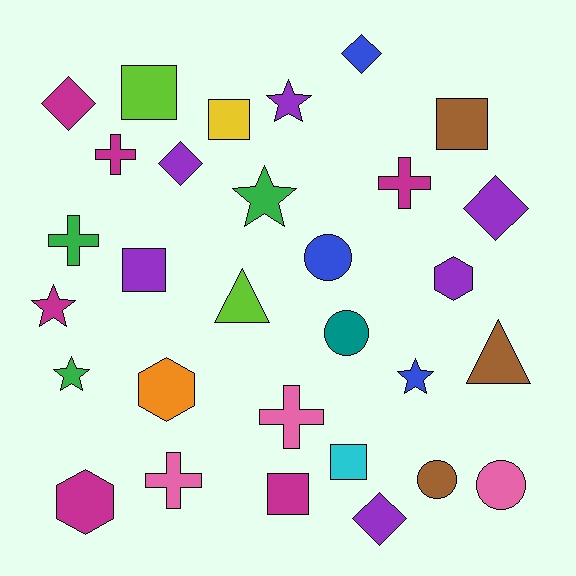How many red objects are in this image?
There are no red objects.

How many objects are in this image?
There are 30 objects.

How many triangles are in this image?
There are 2 triangles.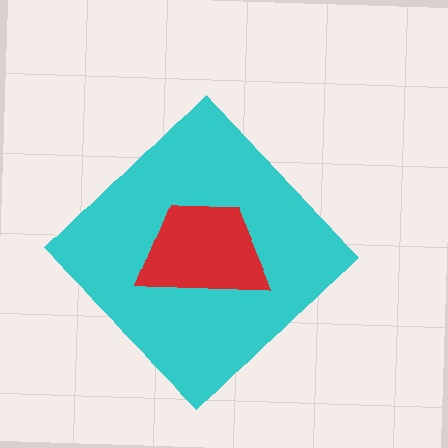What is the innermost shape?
The red trapezoid.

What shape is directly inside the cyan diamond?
The red trapezoid.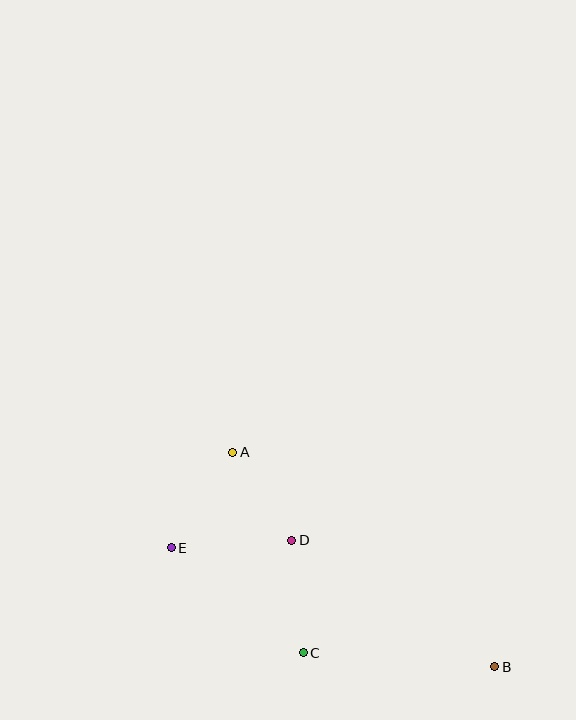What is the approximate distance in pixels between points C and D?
The distance between C and D is approximately 113 pixels.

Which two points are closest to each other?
Points A and D are closest to each other.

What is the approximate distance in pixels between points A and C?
The distance between A and C is approximately 212 pixels.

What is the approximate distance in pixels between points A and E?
The distance between A and E is approximately 113 pixels.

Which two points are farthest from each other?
Points B and E are farthest from each other.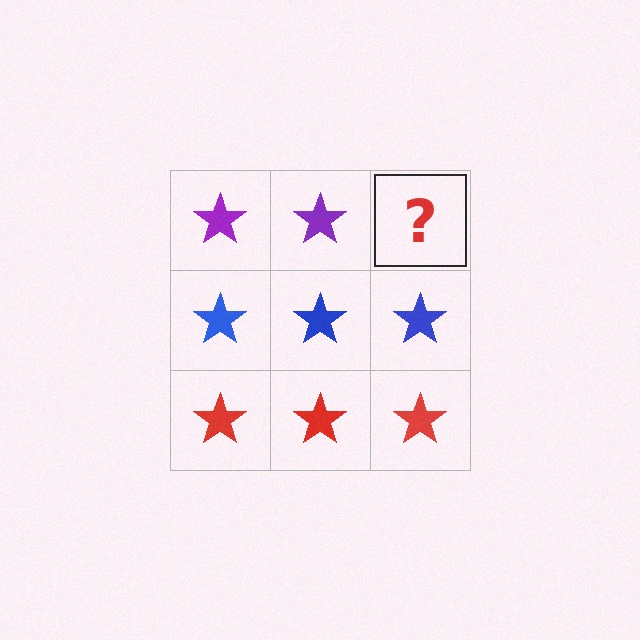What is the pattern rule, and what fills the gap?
The rule is that each row has a consistent color. The gap should be filled with a purple star.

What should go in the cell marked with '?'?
The missing cell should contain a purple star.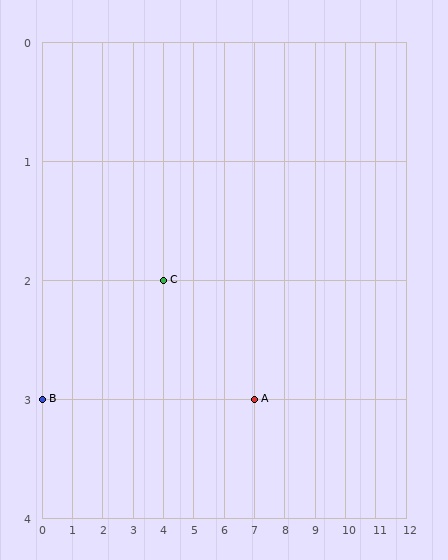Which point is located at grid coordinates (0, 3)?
Point B is at (0, 3).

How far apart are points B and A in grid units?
Points B and A are 7 columns apart.